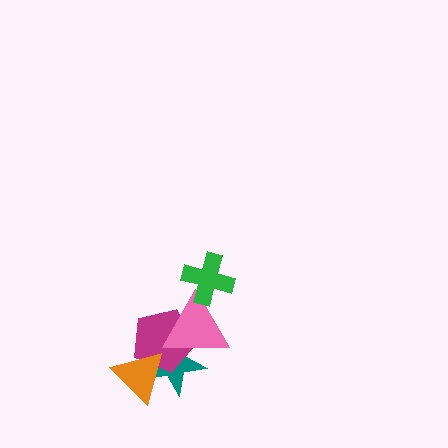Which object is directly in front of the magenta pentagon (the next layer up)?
The pink triangle is directly in front of the magenta pentagon.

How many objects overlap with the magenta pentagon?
3 objects overlap with the magenta pentagon.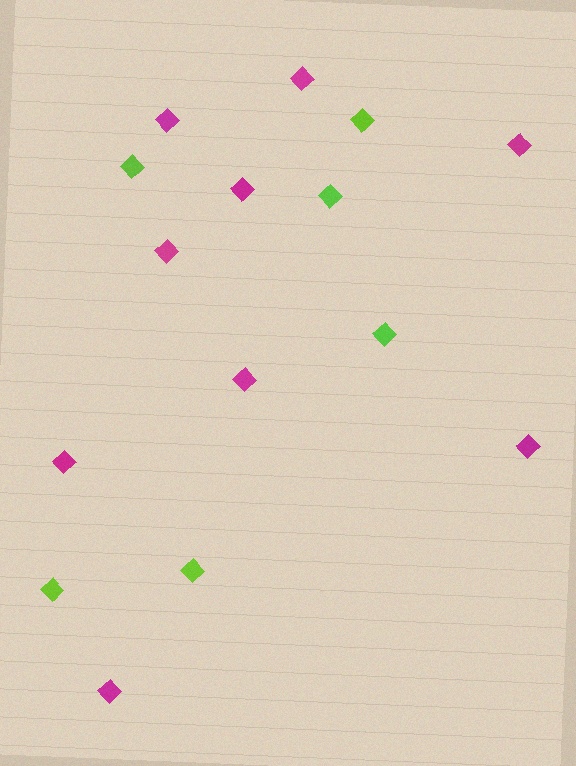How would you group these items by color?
There are 2 groups: one group of magenta diamonds (9) and one group of lime diamonds (6).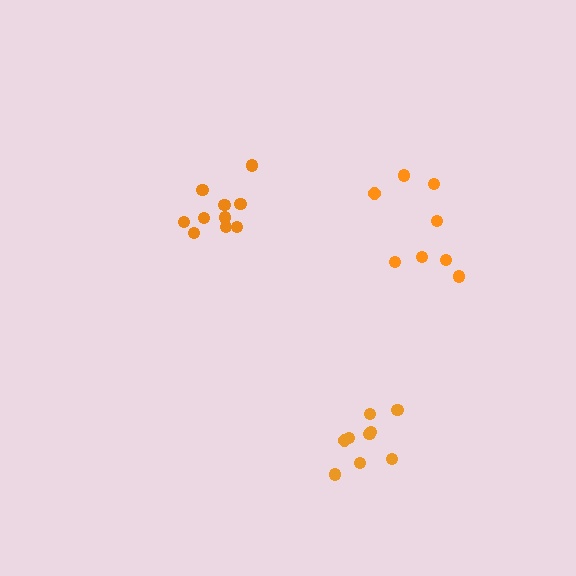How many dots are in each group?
Group 1: 9 dots, Group 2: 8 dots, Group 3: 10 dots (27 total).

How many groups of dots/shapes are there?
There are 3 groups.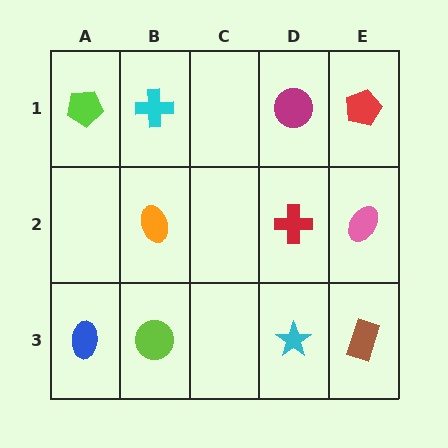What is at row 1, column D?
A magenta circle.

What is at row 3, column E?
A brown rectangle.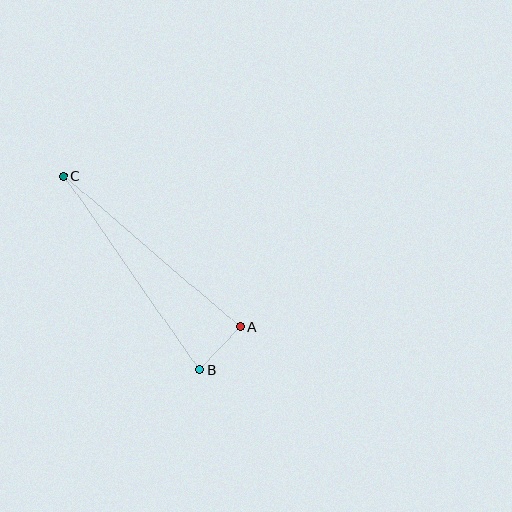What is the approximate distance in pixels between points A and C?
The distance between A and C is approximately 232 pixels.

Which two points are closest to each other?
Points A and B are closest to each other.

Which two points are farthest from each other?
Points B and C are farthest from each other.